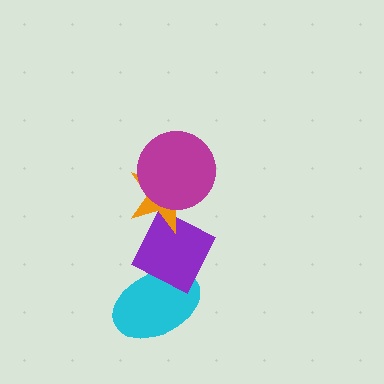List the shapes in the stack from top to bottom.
From top to bottom: the magenta circle, the orange star, the purple diamond, the cyan ellipse.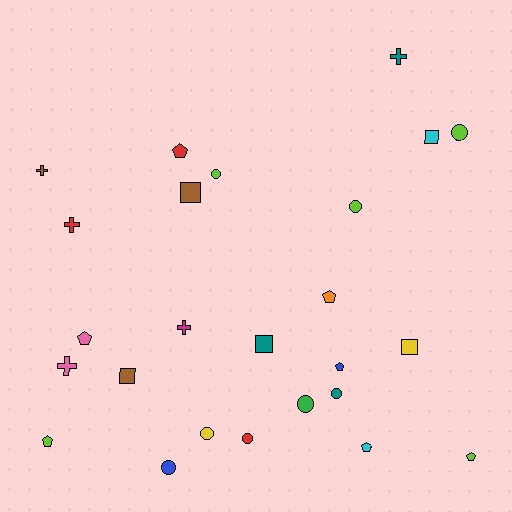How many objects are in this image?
There are 25 objects.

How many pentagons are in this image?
There are 7 pentagons.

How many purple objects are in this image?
There are no purple objects.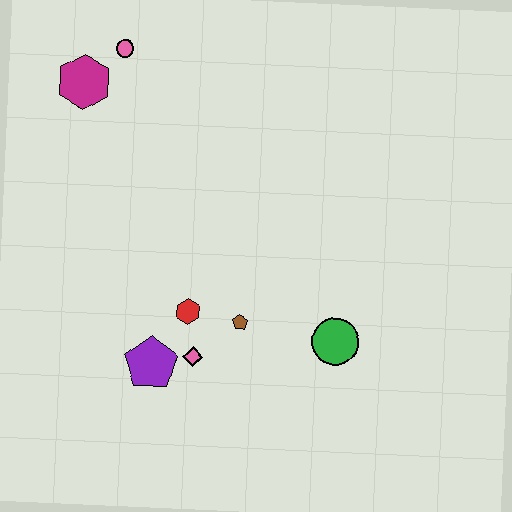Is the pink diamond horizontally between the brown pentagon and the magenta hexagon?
Yes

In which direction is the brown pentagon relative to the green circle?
The brown pentagon is to the left of the green circle.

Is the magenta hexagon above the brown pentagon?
Yes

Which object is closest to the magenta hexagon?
The pink circle is closest to the magenta hexagon.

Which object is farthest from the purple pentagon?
The pink circle is farthest from the purple pentagon.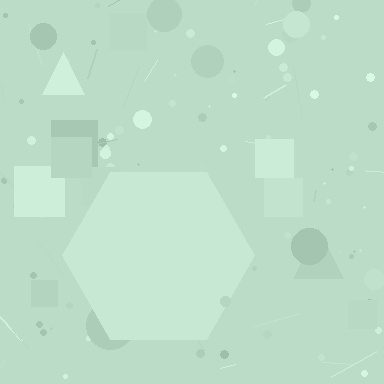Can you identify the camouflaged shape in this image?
The camouflaged shape is a hexagon.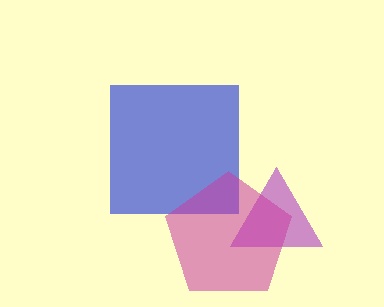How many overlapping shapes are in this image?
There are 3 overlapping shapes in the image.